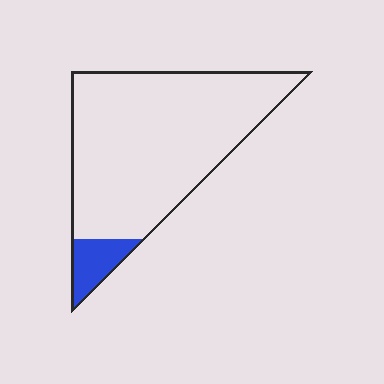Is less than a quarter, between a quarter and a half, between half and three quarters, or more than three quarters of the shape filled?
Less than a quarter.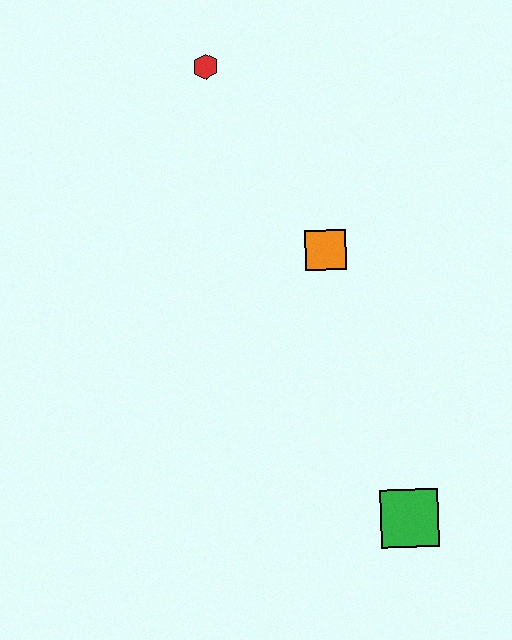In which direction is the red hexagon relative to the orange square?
The red hexagon is above the orange square.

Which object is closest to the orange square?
The red hexagon is closest to the orange square.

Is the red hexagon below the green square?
No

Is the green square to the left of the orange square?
No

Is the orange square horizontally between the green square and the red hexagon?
Yes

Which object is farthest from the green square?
The red hexagon is farthest from the green square.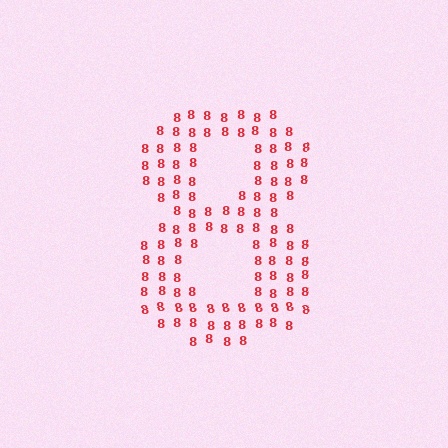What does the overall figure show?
The overall figure shows the digit 8.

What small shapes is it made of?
It is made of small digit 8's.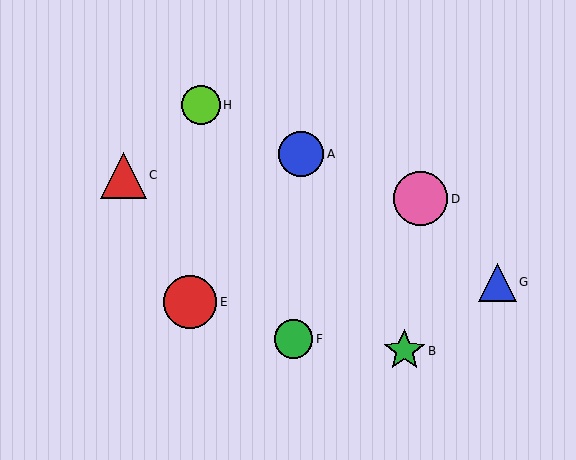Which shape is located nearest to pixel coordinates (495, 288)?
The blue triangle (labeled G) at (497, 282) is nearest to that location.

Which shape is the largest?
The pink circle (labeled D) is the largest.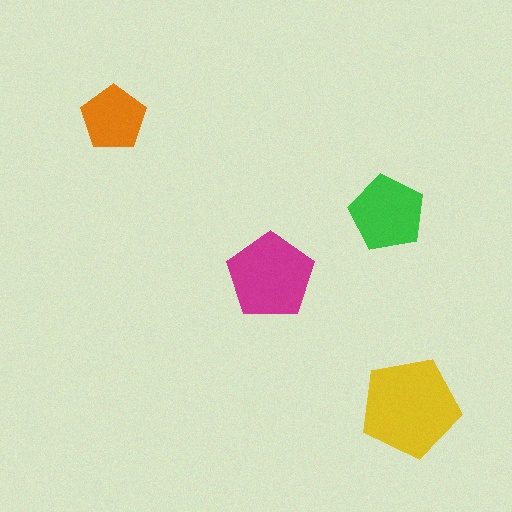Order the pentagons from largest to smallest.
the yellow one, the magenta one, the green one, the orange one.